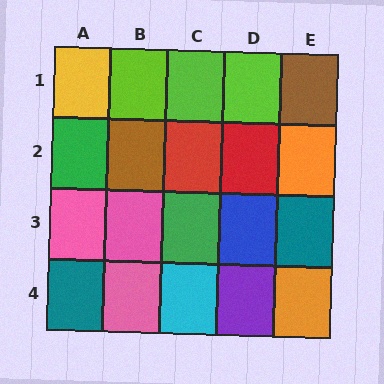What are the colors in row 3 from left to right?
Pink, pink, green, blue, teal.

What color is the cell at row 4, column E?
Orange.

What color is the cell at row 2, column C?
Red.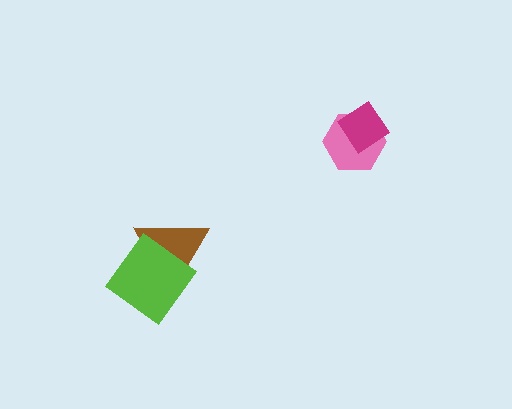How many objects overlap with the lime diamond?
1 object overlaps with the lime diamond.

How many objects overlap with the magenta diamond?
1 object overlaps with the magenta diamond.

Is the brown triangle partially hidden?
Yes, it is partially covered by another shape.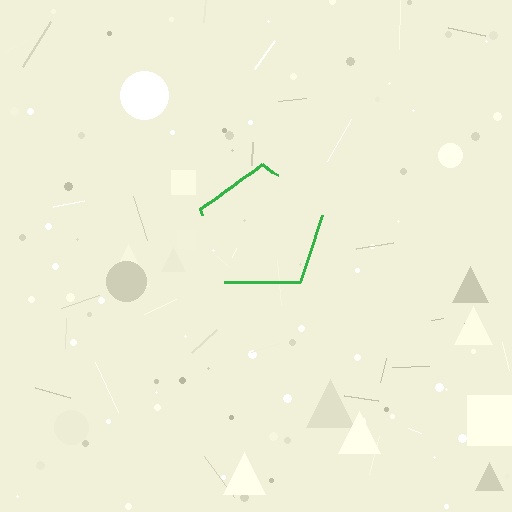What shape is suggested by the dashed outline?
The dashed outline suggests a pentagon.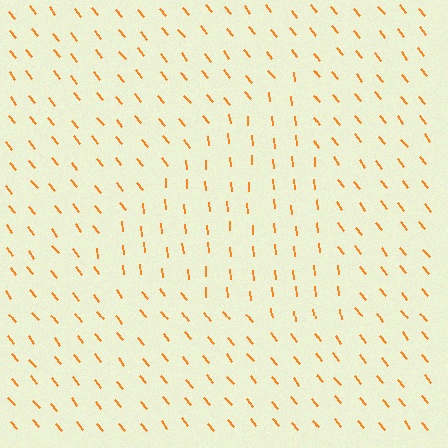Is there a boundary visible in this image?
Yes, there is a texture boundary formed by a change in line orientation.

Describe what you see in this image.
The image is filled with small orange line segments. A triangle region in the image has lines oriented differently from the surrounding lines, creating a visible texture boundary.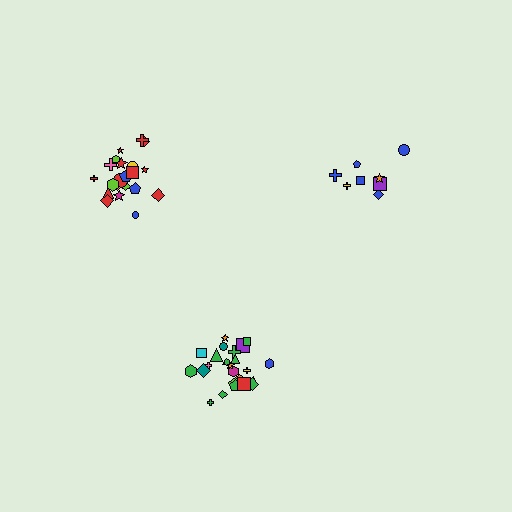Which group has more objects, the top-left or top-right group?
The top-left group.